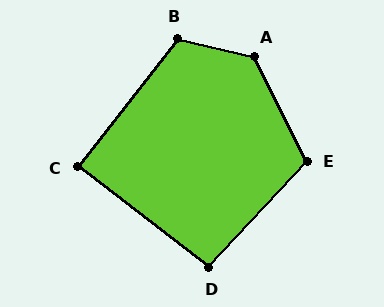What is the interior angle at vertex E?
Approximately 110 degrees (obtuse).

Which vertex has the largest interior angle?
A, at approximately 129 degrees.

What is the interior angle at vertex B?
Approximately 115 degrees (obtuse).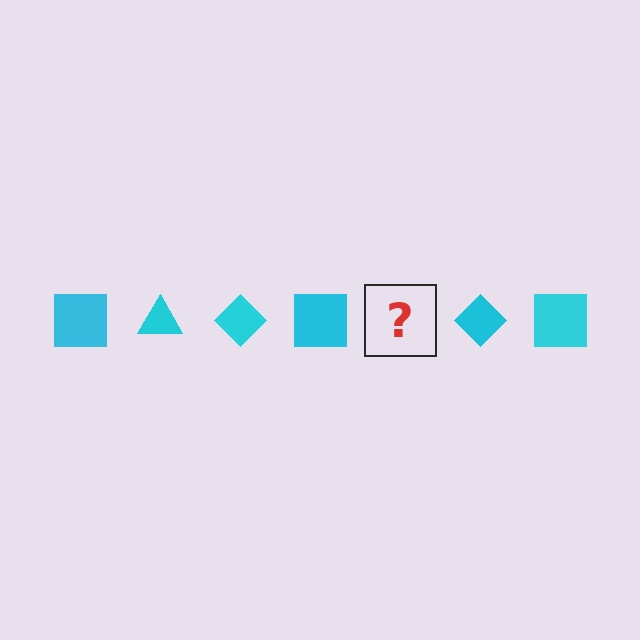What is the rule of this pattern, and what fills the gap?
The rule is that the pattern cycles through square, triangle, diamond shapes in cyan. The gap should be filled with a cyan triangle.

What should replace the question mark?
The question mark should be replaced with a cyan triangle.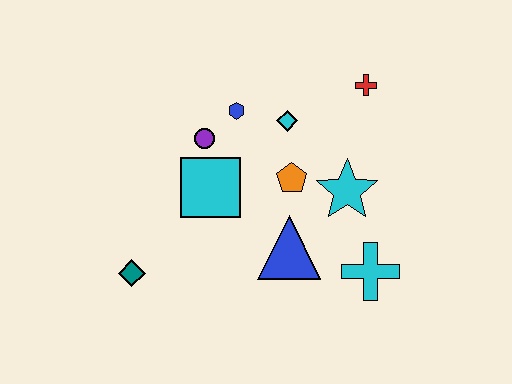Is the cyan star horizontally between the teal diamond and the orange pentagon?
No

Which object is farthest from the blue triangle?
The red cross is farthest from the blue triangle.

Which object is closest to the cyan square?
The purple circle is closest to the cyan square.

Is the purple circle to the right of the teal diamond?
Yes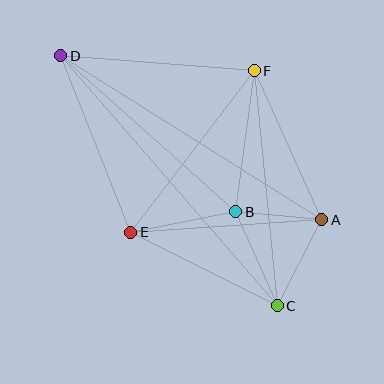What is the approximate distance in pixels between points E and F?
The distance between E and F is approximately 203 pixels.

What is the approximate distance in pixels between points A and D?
The distance between A and D is approximately 308 pixels.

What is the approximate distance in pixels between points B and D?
The distance between B and D is approximately 234 pixels.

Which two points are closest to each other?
Points A and B are closest to each other.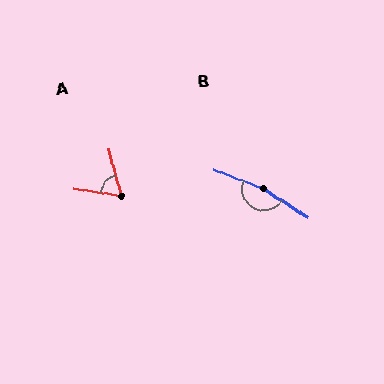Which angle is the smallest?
A, at approximately 66 degrees.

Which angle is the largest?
B, at approximately 168 degrees.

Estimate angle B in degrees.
Approximately 168 degrees.